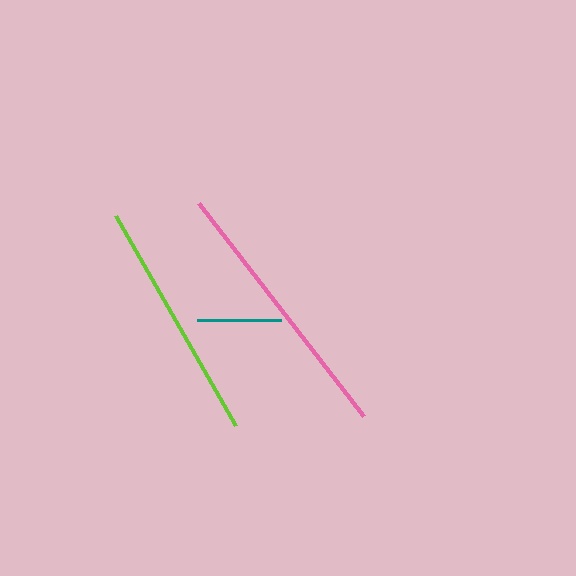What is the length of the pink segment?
The pink segment is approximately 270 pixels long.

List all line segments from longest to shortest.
From longest to shortest: pink, lime, teal.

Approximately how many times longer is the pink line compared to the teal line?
The pink line is approximately 3.2 times the length of the teal line.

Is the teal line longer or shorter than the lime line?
The lime line is longer than the teal line.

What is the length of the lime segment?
The lime segment is approximately 242 pixels long.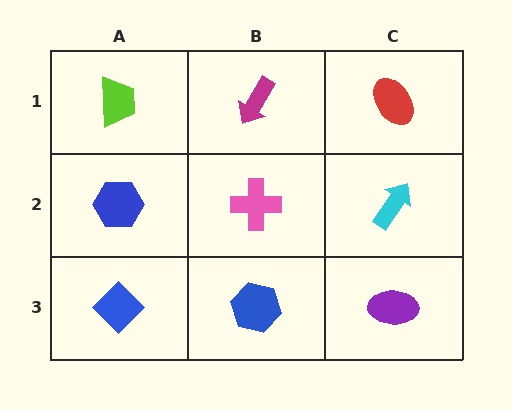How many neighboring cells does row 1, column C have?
2.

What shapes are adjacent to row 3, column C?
A cyan arrow (row 2, column C), a blue hexagon (row 3, column B).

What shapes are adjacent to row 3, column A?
A blue hexagon (row 2, column A), a blue hexagon (row 3, column B).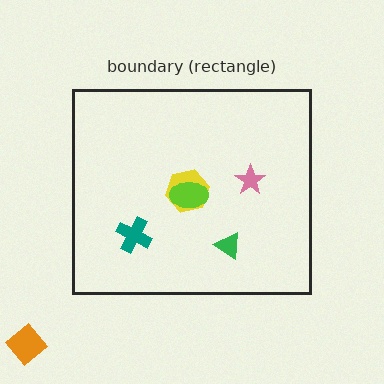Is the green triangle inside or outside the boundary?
Inside.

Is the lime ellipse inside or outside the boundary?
Inside.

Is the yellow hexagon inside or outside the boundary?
Inside.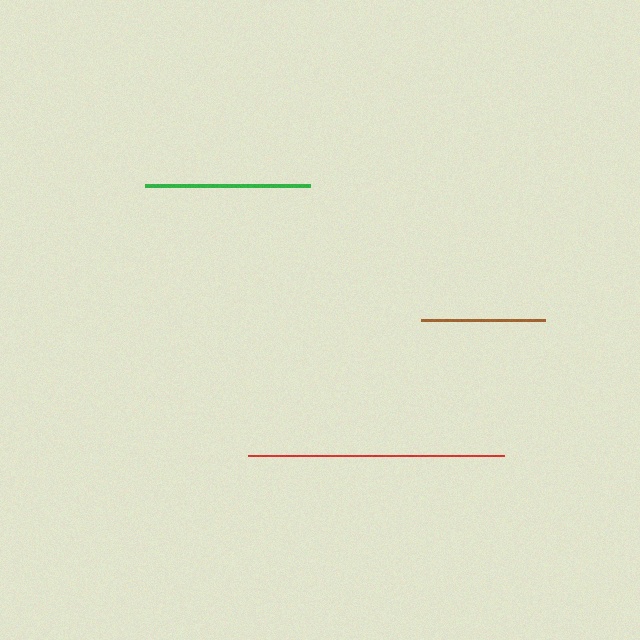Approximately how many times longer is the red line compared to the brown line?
The red line is approximately 2.1 times the length of the brown line.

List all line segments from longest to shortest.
From longest to shortest: red, green, brown.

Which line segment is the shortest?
The brown line is the shortest at approximately 124 pixels.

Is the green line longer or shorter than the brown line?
The green line is longer than the brown line.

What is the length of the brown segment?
The brown segment is approximately 124 pixels long.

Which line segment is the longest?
The red line is the longest at approximately 256 pixels.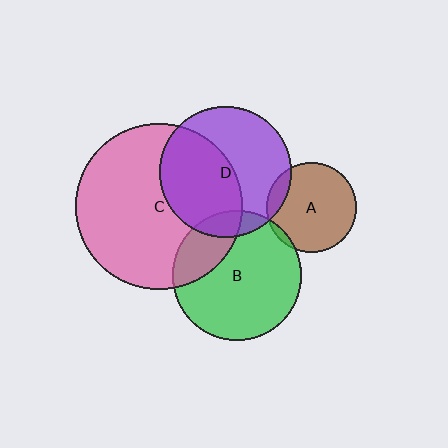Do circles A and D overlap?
Yes.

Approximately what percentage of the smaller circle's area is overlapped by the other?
Approximately 10%.